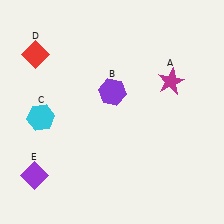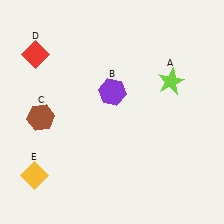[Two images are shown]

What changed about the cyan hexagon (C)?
In Image 1, C is cyan. In Image 2, it changed to brown.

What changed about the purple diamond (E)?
In Image 1, E is purple. In Image 2, it changed to yellow.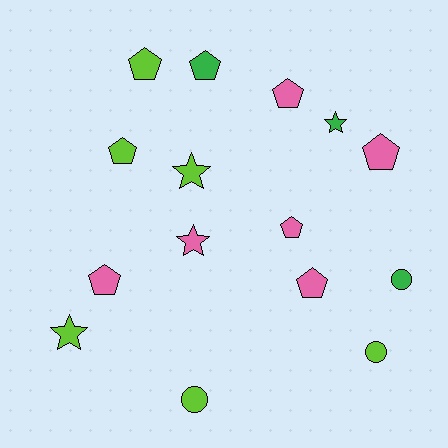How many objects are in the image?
There are 15 objects.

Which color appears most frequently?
Lime, with 6 objects.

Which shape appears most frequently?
Pentagon, with 8 objects.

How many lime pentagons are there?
There are 2 lime pentagons.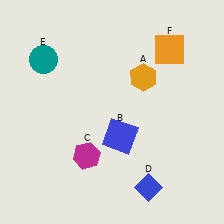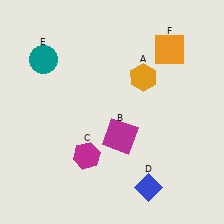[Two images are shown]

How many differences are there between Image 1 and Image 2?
There is 1 difference between the two images.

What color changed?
The square (B) changed from blue in Image 1 to magenta in Image 2.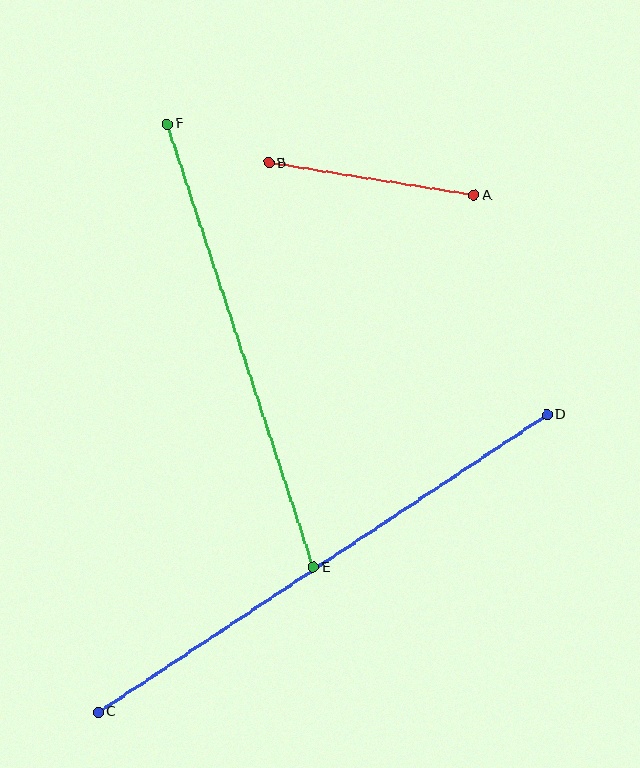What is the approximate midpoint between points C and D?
The midpoint is at approximately (323, 563) pixels.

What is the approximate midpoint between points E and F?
The midpoint is at approximately (240, 346) pixels.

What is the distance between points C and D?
The distance is approximately 538 pixels.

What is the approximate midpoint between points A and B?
The midpoint is at approximately (372, 179) pixels.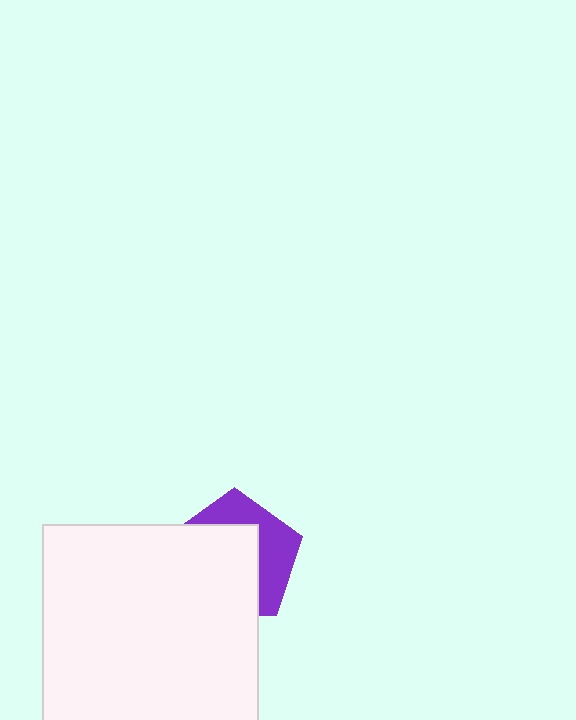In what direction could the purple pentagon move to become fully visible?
The purple pentagon could move toward the upper-right. That would shift it out from behind the white square entirely.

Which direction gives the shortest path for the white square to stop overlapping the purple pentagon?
Moving toward the lower-left gives the shortest separation.